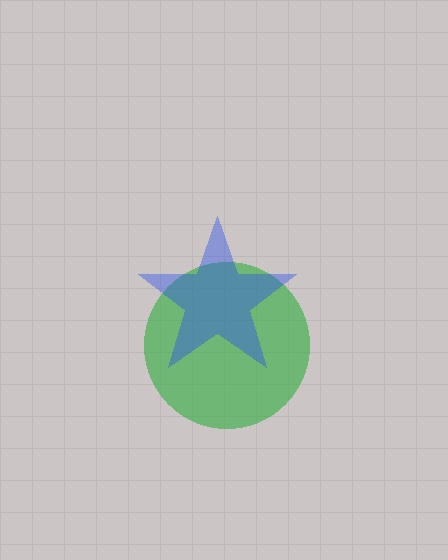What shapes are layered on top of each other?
The layered shapes are: a green circle, a blue star.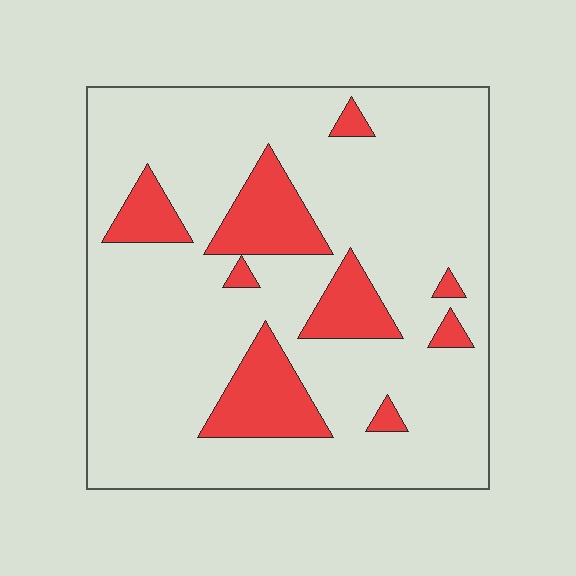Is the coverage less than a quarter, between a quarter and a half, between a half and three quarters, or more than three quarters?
Less than a quarter.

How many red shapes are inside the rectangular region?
9.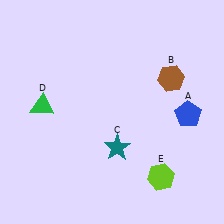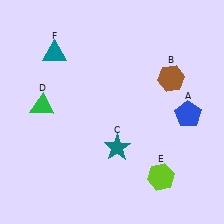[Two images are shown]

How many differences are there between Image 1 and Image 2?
There is 1 difference between the two images.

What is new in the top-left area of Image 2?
A teal triangle (F) was added in the top-left area of Image 2.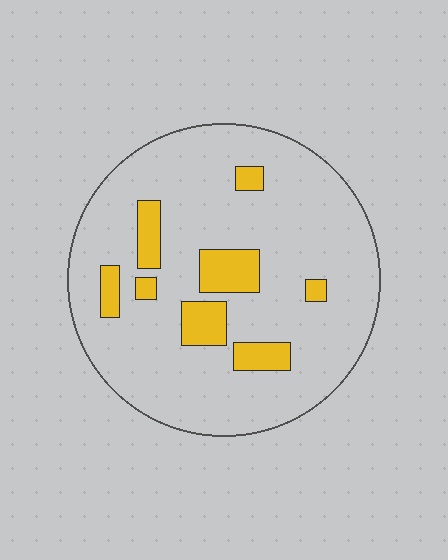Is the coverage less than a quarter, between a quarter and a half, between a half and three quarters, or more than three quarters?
Less than a quarter.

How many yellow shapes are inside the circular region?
8.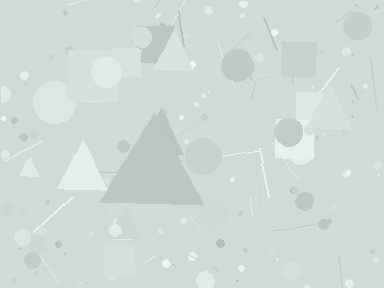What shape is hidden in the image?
A triangle is hidden in the image.